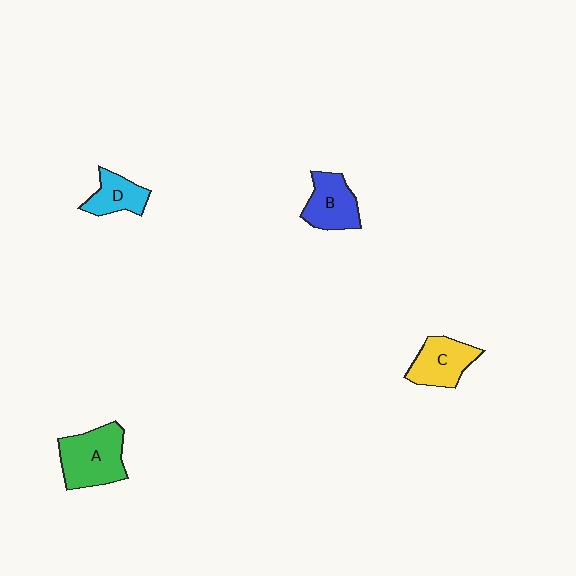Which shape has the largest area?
Shape A (green).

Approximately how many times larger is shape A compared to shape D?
Approximately 1.7 times.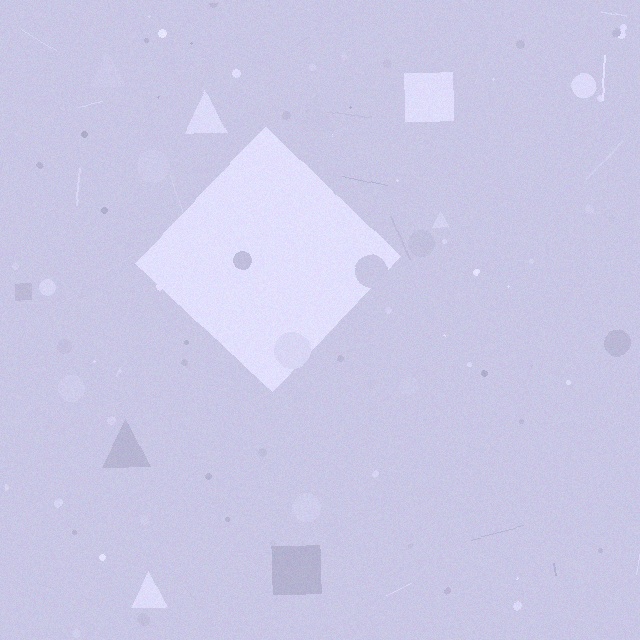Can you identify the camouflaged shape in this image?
The camouflaged shape is a diamond.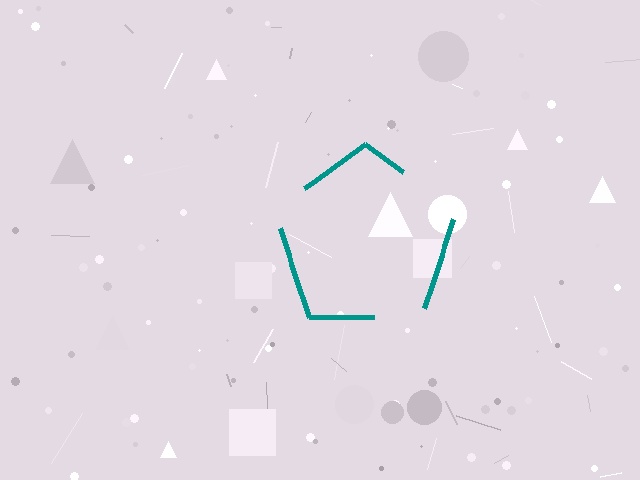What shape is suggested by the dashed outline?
The dashed outline suggests a pentagon.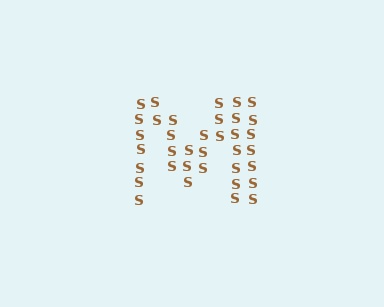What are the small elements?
The small elements are letter S's.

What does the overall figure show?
The overall figure shows the letter M.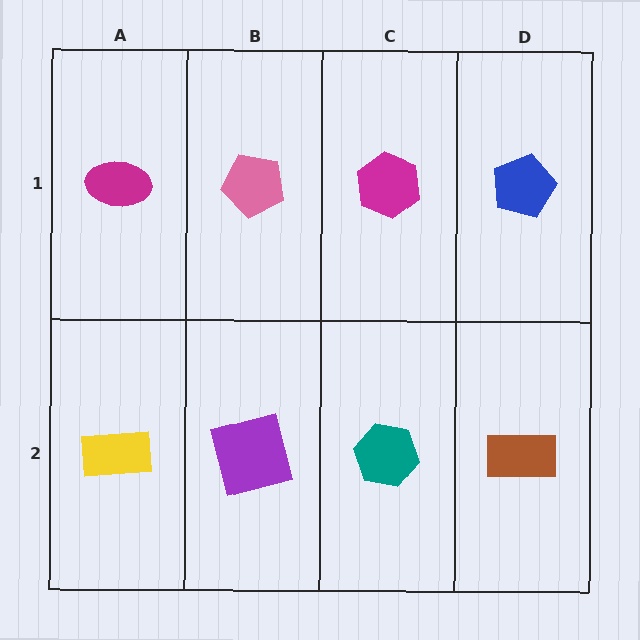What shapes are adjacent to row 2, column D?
A blue pentagon (row 1, column D), a teal hexagon (row 2, column C).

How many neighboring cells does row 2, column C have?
3.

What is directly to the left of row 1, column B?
A magenta ellipse.